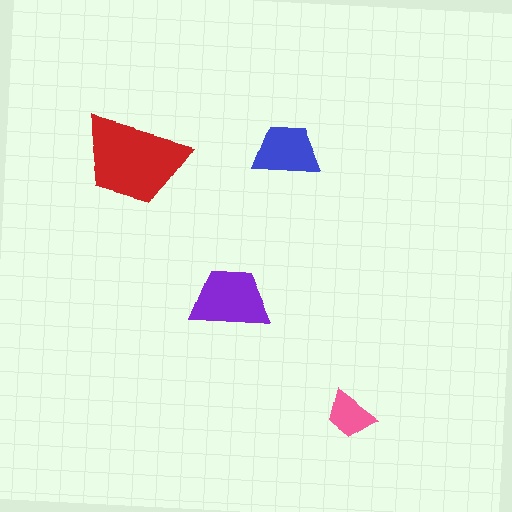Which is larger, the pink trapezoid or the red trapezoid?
The red one.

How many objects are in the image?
There are 4 objects in the image.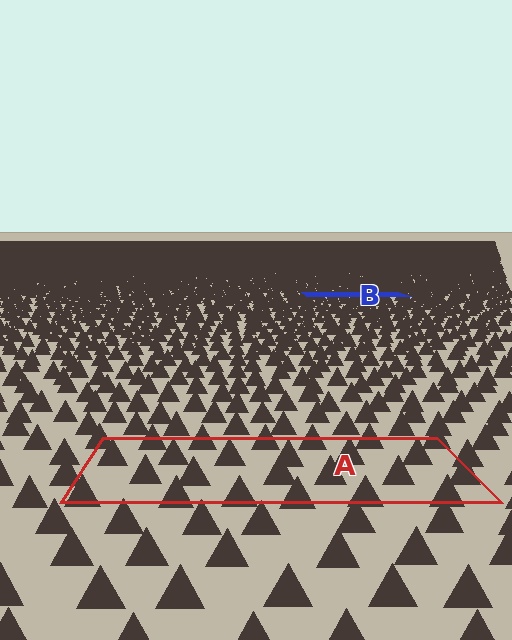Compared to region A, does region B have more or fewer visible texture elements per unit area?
Region B has more texture elements per unit area — they are packed more densely because it is farther away.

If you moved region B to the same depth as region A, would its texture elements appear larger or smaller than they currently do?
They would appear larger. At a closer depth, the same texture elements are projected at a bigger on-screen size.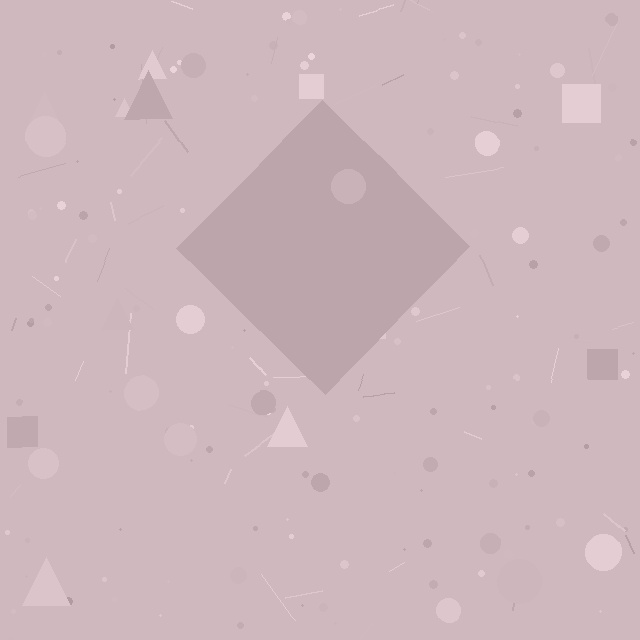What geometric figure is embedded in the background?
A diamond is embedded in the background.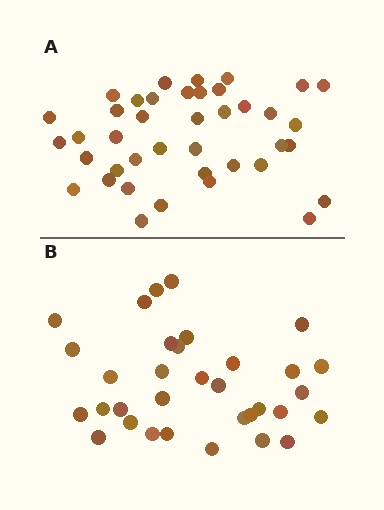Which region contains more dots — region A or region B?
Region A (the top region) has more dots.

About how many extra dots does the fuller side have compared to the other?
Region A has roughly 8 or so more dots than region B.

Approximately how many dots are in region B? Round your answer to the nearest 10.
About 30 dots. (The exact count is 33, which rounds to 30.)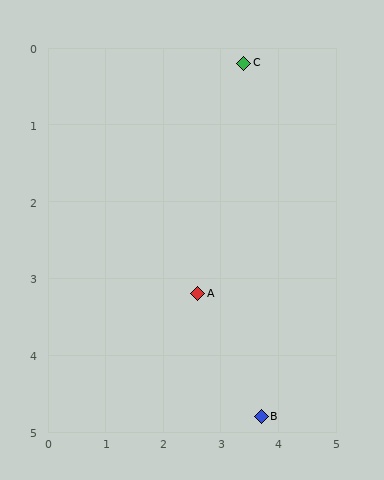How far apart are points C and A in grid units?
Points C and A are about 3.1 grid units apart.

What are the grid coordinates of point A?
Point A is at approximately (2.6, 3.2).